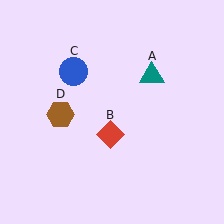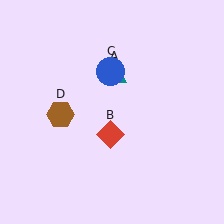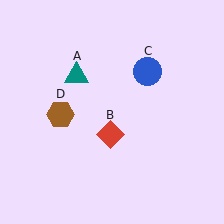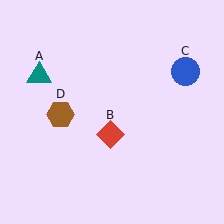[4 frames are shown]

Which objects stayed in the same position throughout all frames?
Red diamond (object B) and brown hexagon (object D) remained stationary.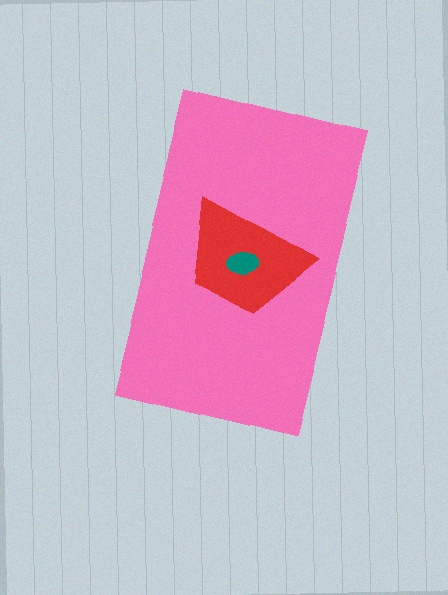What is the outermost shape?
The pink rectangle.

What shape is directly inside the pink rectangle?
The red trapezoid.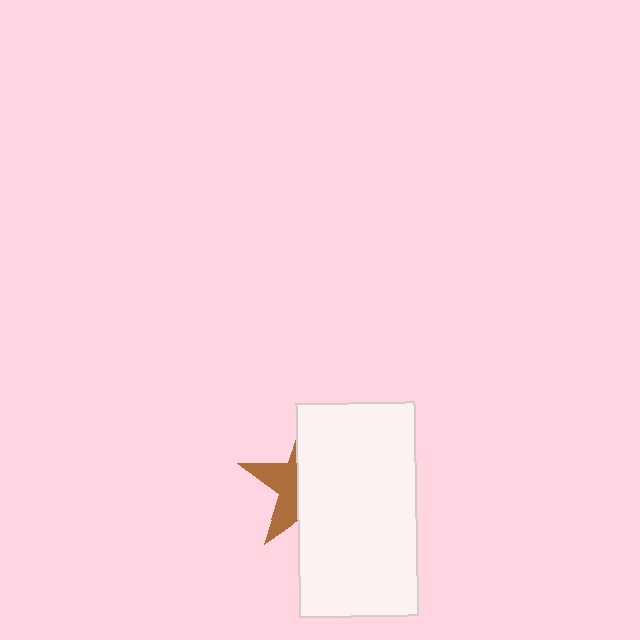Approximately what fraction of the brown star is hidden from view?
Roughly 65% of the brown star is hidden behind the white rectangle.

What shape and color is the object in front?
The object in front is a white rectangle.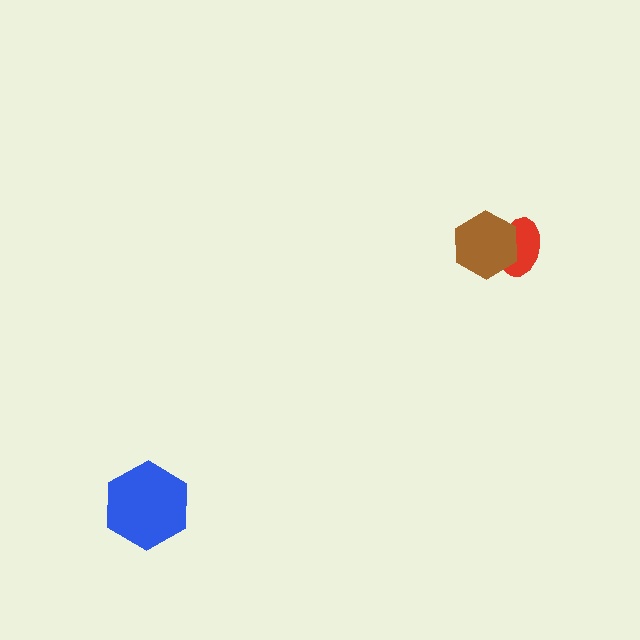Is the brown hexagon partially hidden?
No, no other shape covers it.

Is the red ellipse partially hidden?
Yes, it is partially covered by another shape.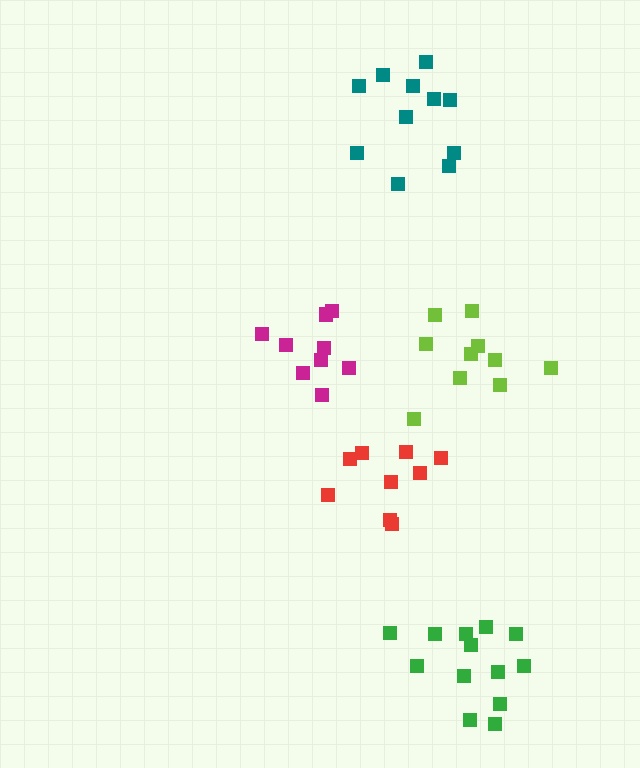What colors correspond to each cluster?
The clusters are colored: magenta, red, green, lime, teal.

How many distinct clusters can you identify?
There are 5 distinct clusters.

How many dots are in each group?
Group 1: 9 dots, Group 2: 9 dots, Group 3: 13 dots, Group 4: 10 dots, Group 5: 11 dots (52 total).